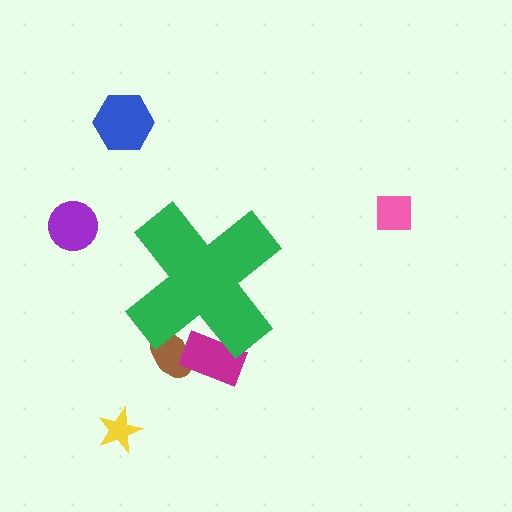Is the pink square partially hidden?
No, the pink square is fully visible.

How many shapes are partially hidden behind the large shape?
2 shapes are partially hidden.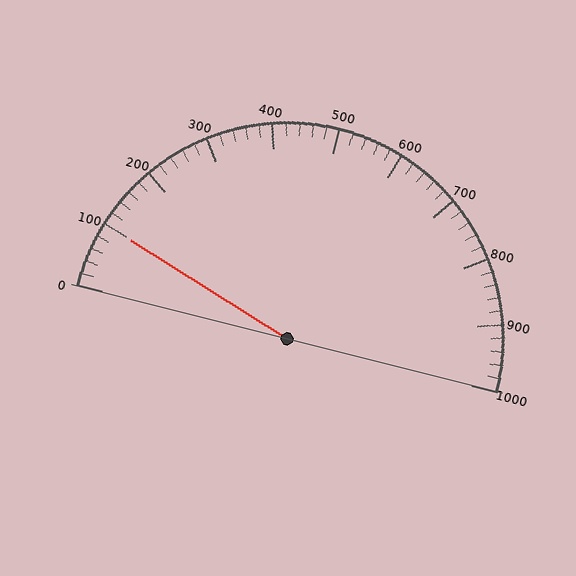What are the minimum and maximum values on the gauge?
The gauge ranges from 0 to 1000.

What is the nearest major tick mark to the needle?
The nearest major tick mark is 100.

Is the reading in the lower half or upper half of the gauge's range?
The reading is in the lower half of the range (0 to 1000).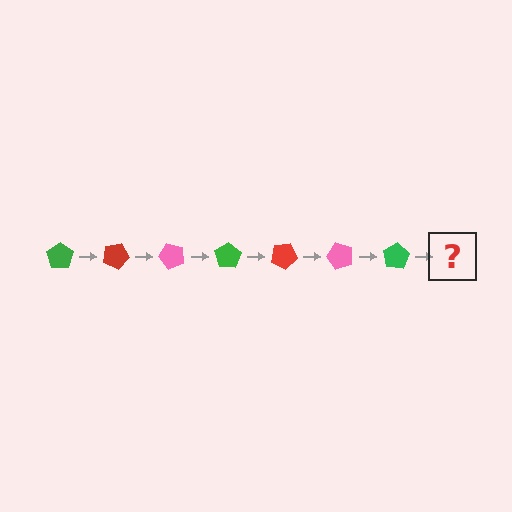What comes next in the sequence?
The next element should be a red pentagon, rotated 175 degrees from the start.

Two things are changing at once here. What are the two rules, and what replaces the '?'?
The two rules are that it rotates 25 degrees each step and the color cycles through green, red, and pink. The '?' should be a red pentagon, rotated 175 degrees from the start.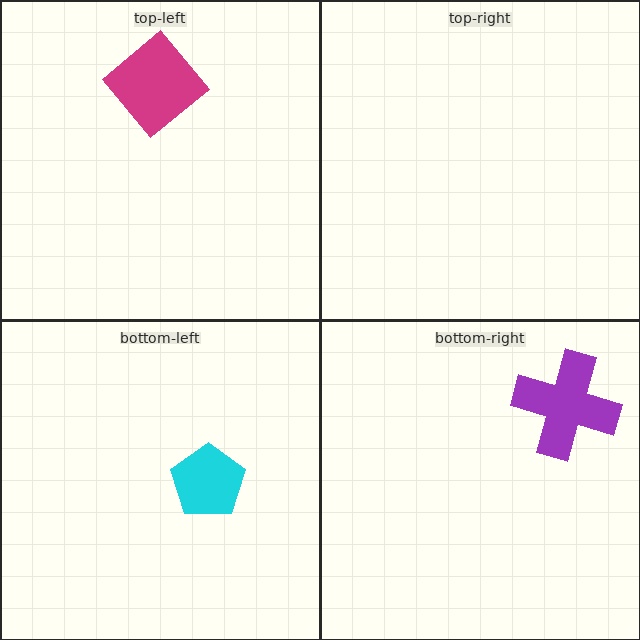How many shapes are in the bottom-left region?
1.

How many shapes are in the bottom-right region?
1.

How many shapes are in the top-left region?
1.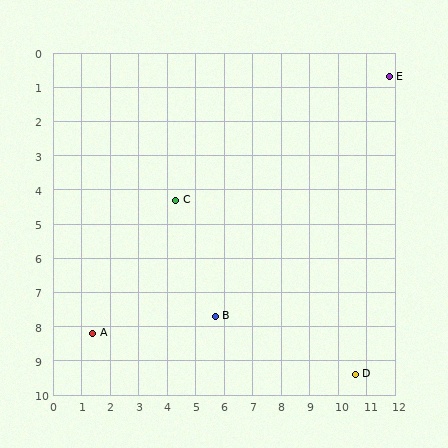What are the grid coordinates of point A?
Point A is at approximately (1.4, 8.2).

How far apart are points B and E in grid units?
Points B and E are about 9.3 grid units apart.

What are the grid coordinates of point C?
Point C is at approximately (4.3, 4.3).